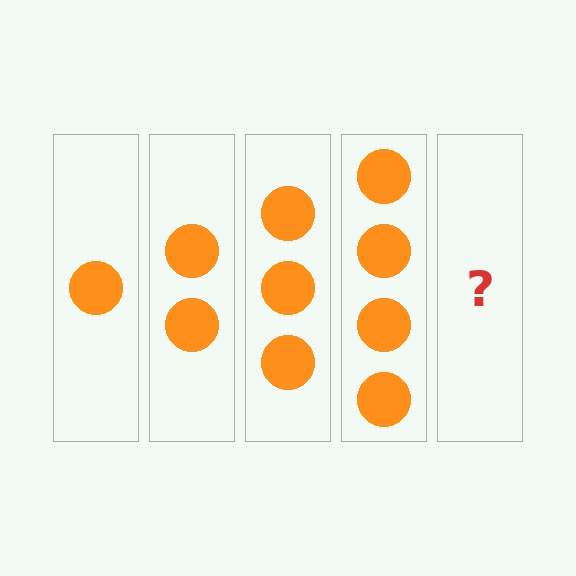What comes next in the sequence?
The next element should be 5 circles.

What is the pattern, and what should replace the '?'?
The pattern is that each step adds one more circle. The '?' should be 5 circles.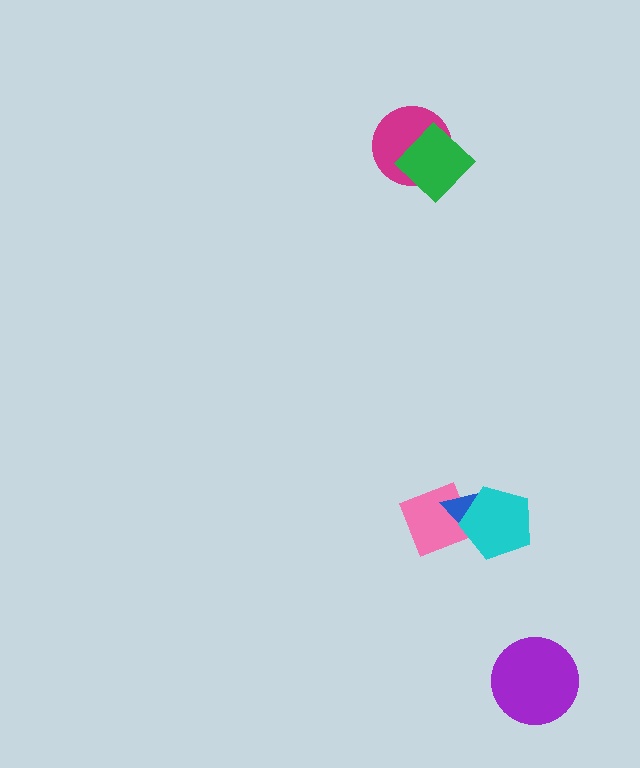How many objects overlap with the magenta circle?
1 object overlaps with the magenta circle.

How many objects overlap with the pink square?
2 objects overlap with the pink square.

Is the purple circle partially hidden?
No, no other shape covers it.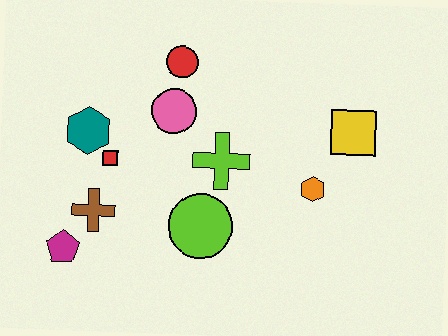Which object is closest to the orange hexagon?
The yellow square is closest to the orange hexagon.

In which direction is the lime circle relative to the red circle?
The lime circle is below the red circle.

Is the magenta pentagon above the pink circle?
No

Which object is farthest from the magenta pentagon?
The yellow square is farthest from the magenta pentagon.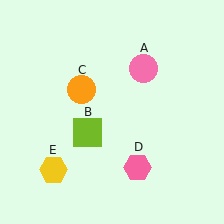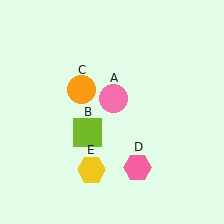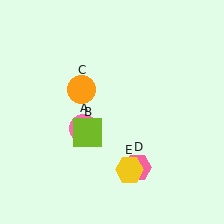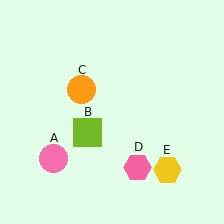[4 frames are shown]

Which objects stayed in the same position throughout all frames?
Lime square (object B) and orange circle (object C) and pink hexagon (object D) remained stationary.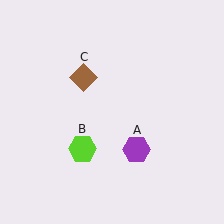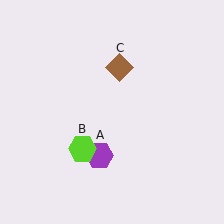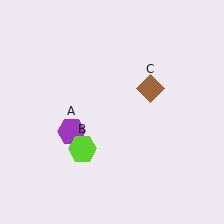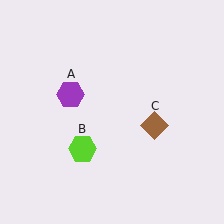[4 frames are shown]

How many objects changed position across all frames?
2 objects changed position: purple hexagon (object A), brown diamond (object C).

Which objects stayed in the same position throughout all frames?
Lime hexagon (object B) remained stationary.